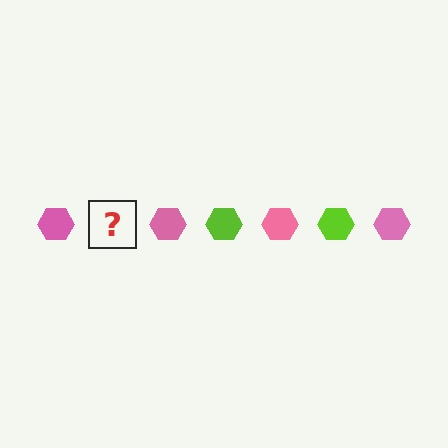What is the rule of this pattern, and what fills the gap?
The rule is that the pattern cycles through pink, lime hexagons. The gap should be filled with a lime hexagon.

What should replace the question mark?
The question mark should be replaced with a lime hexagon.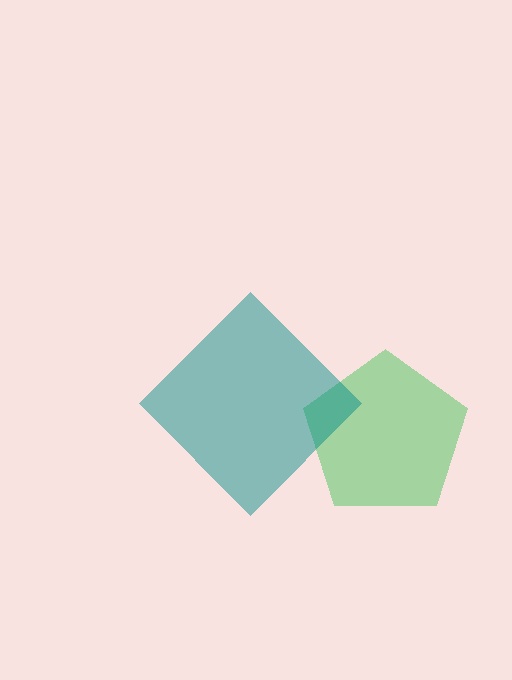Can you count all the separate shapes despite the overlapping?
Yes, there are 2 separate shapes.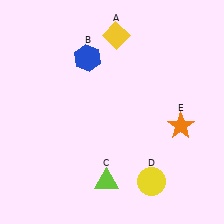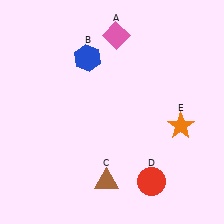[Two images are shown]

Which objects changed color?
A changed from yellow to pink. C changed from lime to brown. D changed from yellow to red.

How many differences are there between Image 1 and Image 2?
There are 3 differences between the two images.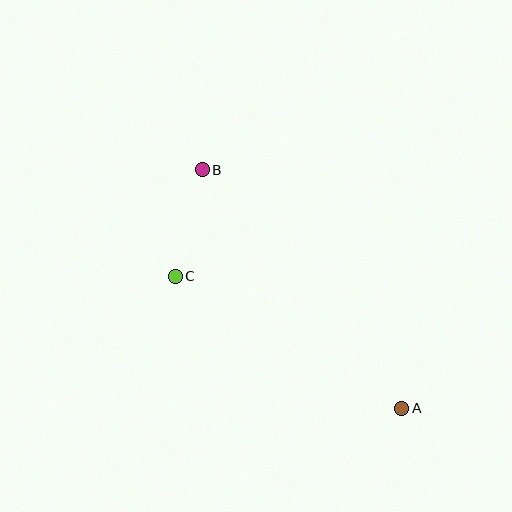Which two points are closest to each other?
Points B and C are closest to each other.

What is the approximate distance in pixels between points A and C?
The distance between A and C is approximately 262 pixels.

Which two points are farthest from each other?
Points A and B are farthest from each other.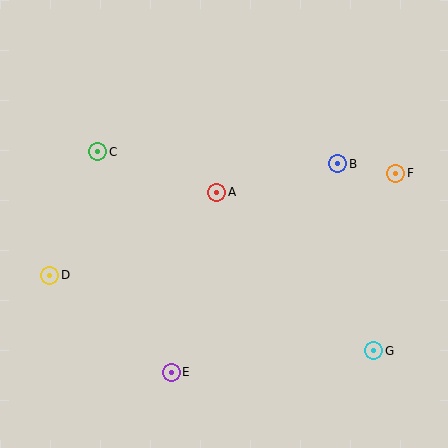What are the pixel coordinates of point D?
Point D is at (50, 275).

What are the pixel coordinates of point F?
Point F is at (396, 173).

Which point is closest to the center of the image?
Point A at (217, 192) is closest to the center.